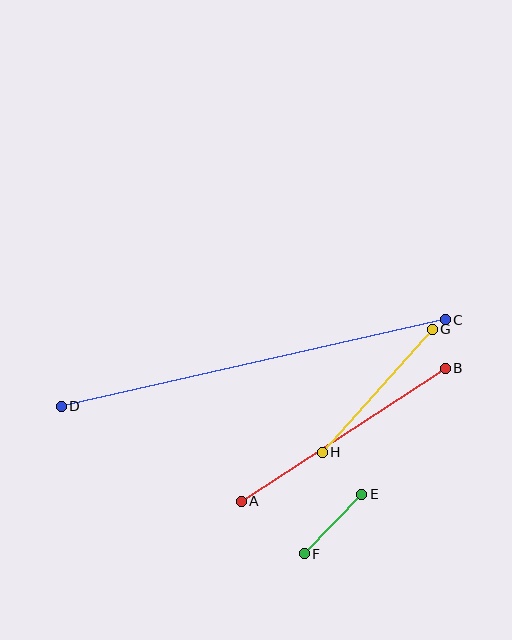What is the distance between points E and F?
The distance is approximately 83 pixels.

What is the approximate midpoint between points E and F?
The midpoint is at approximately (333, 524) pixels.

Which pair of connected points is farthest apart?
Points C and D are farthest apart.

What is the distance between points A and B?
The distance is approximately 244 pixels.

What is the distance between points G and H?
The distance is approximately 165 pixels.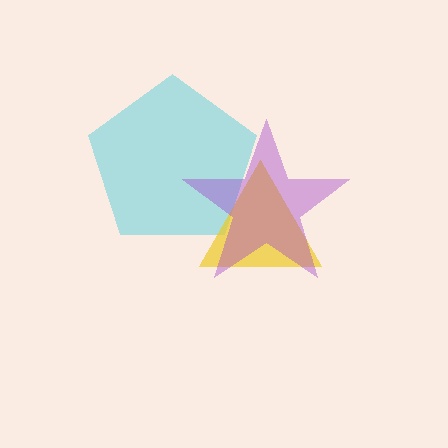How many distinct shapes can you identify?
There are 3 distinct shapes: a cyan pentagon, a yellow triangle, a purple star.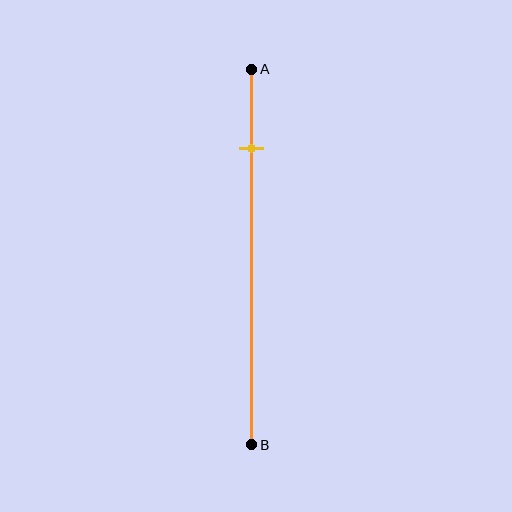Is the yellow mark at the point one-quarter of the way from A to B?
No, the mark is at about 20% from A, not at the 25% one-quarter point.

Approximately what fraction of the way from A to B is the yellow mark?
The yellow mark is approximately 20% of the way from A to B.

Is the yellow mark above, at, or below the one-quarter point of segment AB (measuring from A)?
The yellow mark is above the one-quarter point of segment AB.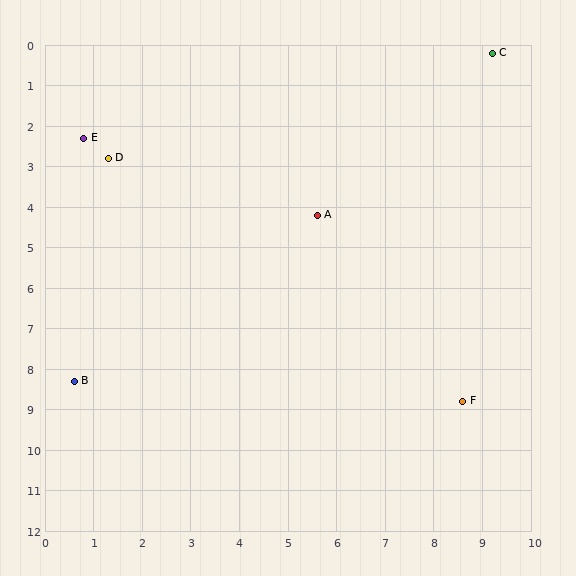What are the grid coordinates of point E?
Point E is at approximately (0.8, 2.3).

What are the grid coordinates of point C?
Point C is at approximately (9.2, 0.2).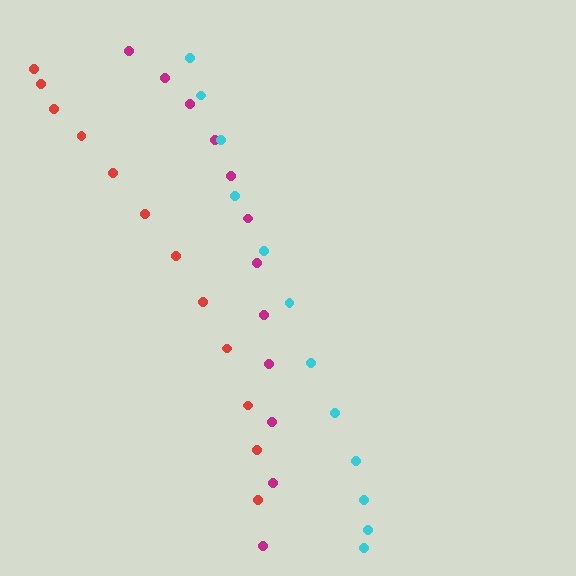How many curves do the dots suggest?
There are 3 distinct paths.